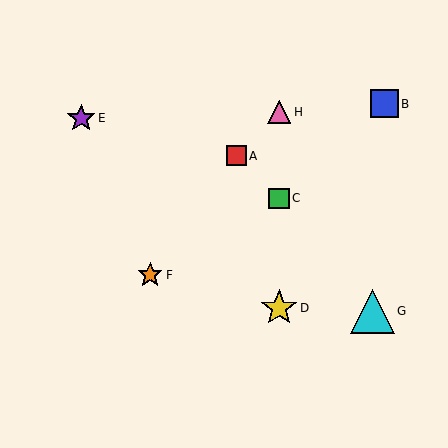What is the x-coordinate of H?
Object H is at x≈279.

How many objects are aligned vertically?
3 objects (C, D, H) are aligned vertically.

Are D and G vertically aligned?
No, D is at x≈279 and G is at x≈372.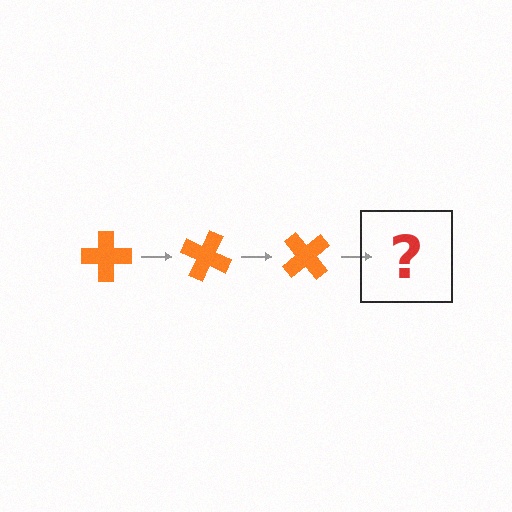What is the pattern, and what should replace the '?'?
The pattern is that the cross rotates 25 degrees each step. The '?' should be an orange cross rotated 75 degrees.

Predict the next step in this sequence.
The next step is an orange cross rotated 75 degrees.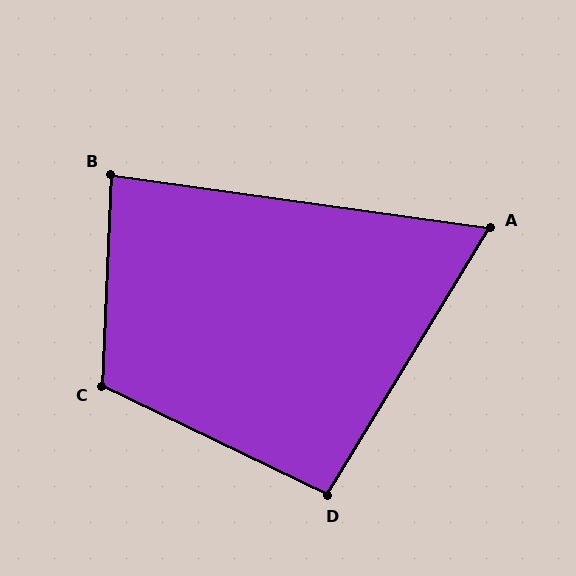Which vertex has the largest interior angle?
C, at approximately 113 degrees.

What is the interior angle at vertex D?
Approximately 96 degrees (obtuse).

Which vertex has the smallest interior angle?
A, at approximately 67 degrees.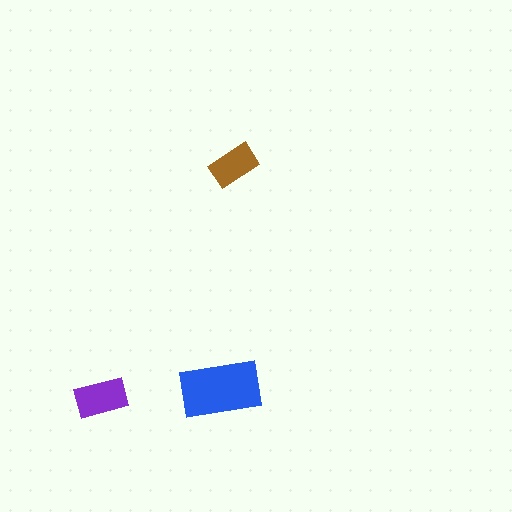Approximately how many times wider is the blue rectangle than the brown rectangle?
About 1.5 times wider.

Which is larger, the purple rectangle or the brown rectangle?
The purple one.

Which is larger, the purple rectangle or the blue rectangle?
The blue one.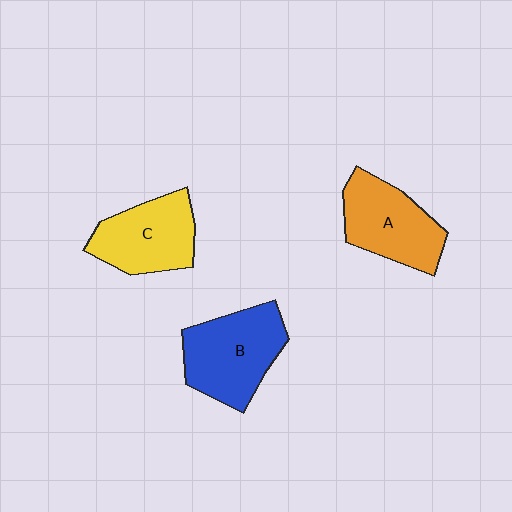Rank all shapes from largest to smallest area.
From largest to smallest: B (blue), A (orange), C (yellow).